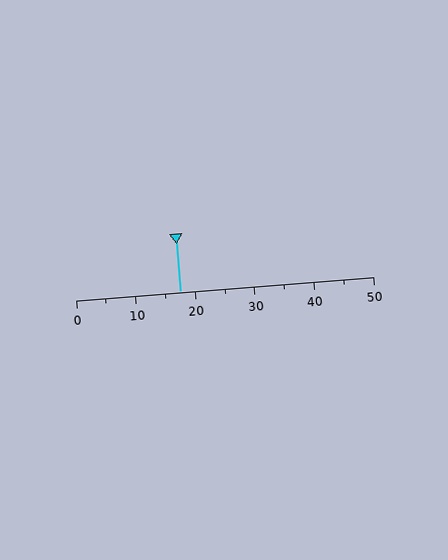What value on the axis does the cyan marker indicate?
The marker indicates approximately 17.5.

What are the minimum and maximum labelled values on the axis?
The axis runs from 0 to 50.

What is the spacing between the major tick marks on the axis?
The major ticks are spaced 10 apart.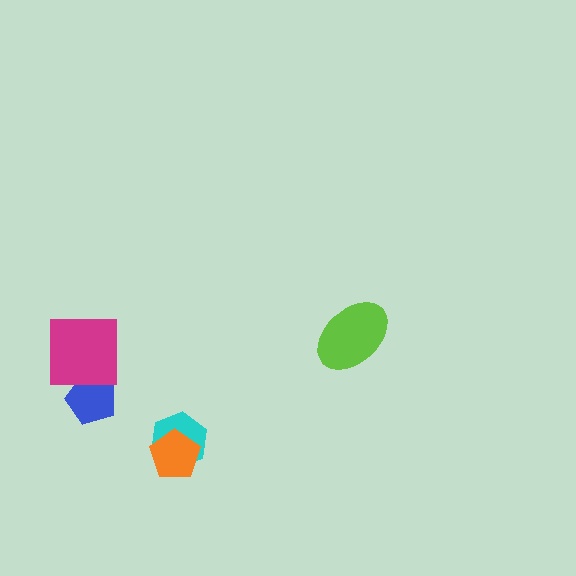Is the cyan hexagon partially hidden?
Yes, it is partially covered by another shape.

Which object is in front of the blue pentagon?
The magenta square is in front of the blue pentagon.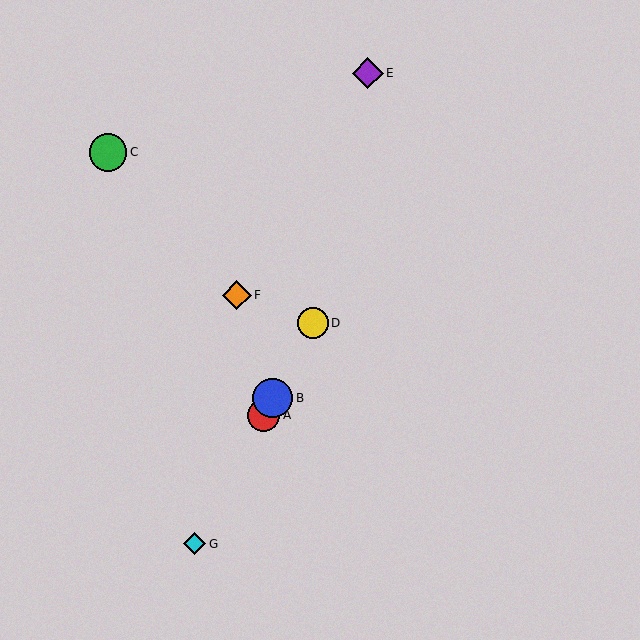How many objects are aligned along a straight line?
4 objects (A, B, D, G) are aligned along a straight line.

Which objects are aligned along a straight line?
Objects A, B, D, G are aligned along a straight line.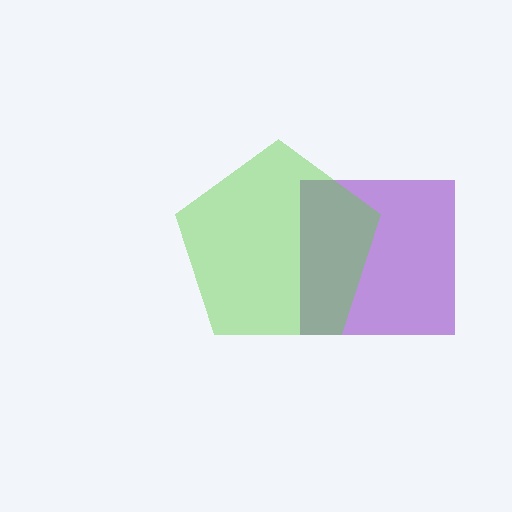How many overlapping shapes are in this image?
There are 2 overlapping shapes in the image.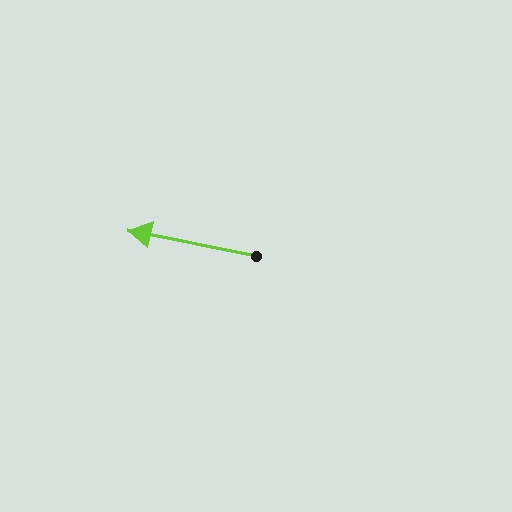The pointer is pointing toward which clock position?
Roughly 9 o'clock.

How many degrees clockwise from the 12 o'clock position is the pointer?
Approximately 281 degrees.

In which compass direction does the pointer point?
West.